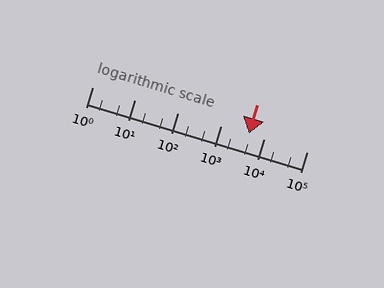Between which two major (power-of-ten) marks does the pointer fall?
The pointer is between 1000 and 10000.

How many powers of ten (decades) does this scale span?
The scale spans 5 decades, from 1 to 100000.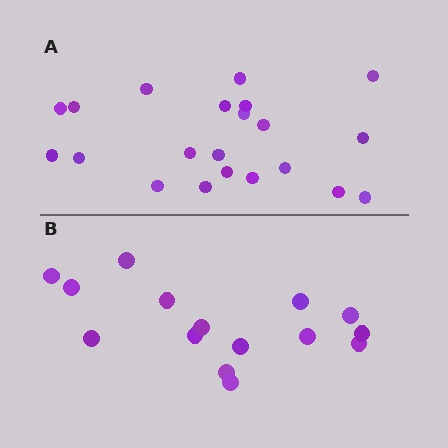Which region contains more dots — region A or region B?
Region A (the top region) has more dots.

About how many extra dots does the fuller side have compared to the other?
Region A has about 6 more dots than region B.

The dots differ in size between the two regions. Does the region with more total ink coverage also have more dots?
No. Region B has more total ink coverage because its dots are larger, but region A actually contains more individual dots. Total area can be misleading — the number of items is what matters here.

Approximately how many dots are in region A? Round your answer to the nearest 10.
About 20 dots. (The exact count is 21, which rounds to 20.)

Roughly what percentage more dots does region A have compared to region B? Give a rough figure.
About 40% more.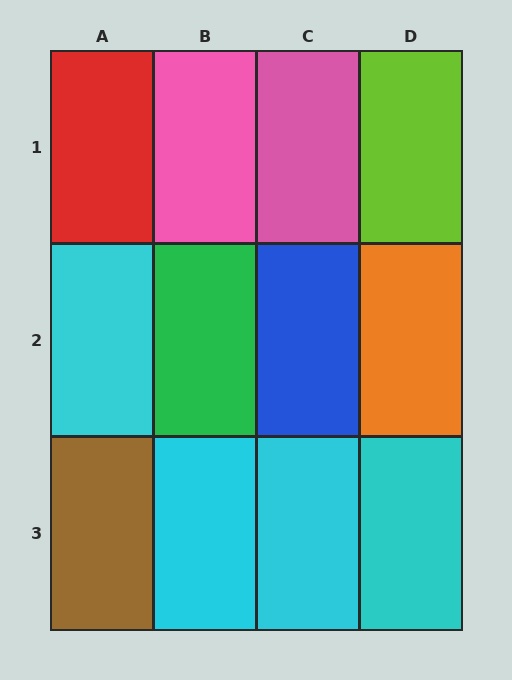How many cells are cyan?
4 cells are cyan.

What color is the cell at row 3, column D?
Cyan.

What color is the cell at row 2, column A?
Cyan.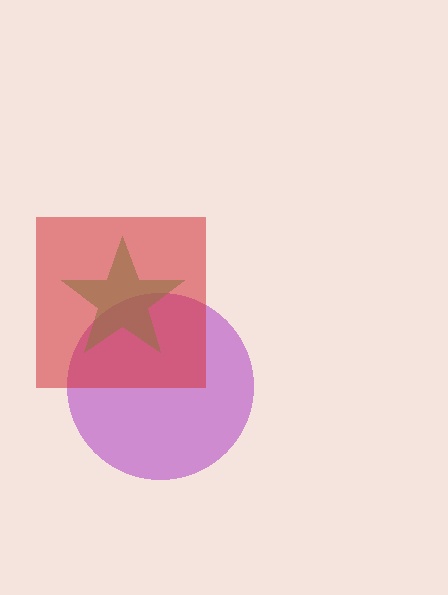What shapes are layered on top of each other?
The layered shapes are: a purple circle, a green star, a red square.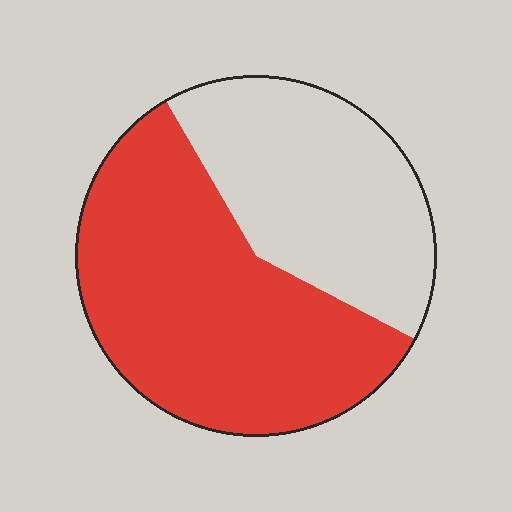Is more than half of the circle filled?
Yes.